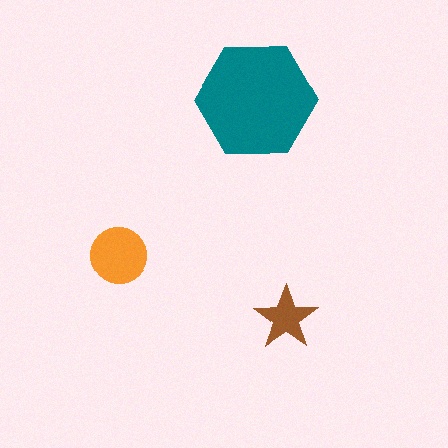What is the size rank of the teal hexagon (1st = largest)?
1st.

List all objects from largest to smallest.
The teal hexagon, the orange circle, the brown star.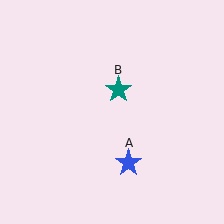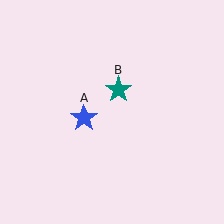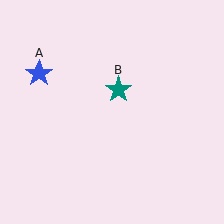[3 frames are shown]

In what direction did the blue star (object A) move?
The blue star (object A) moved up and to the left.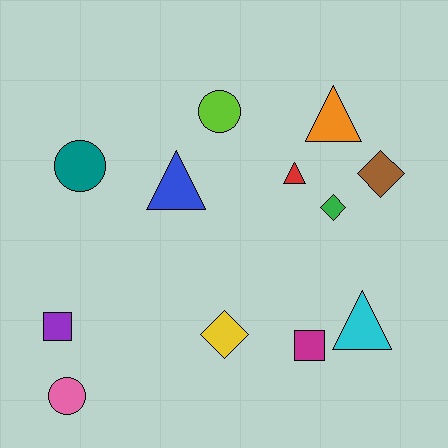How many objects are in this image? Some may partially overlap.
There are 12 objects.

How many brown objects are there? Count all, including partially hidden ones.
There is 1 brown object.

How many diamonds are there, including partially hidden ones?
There are 3 diamonds.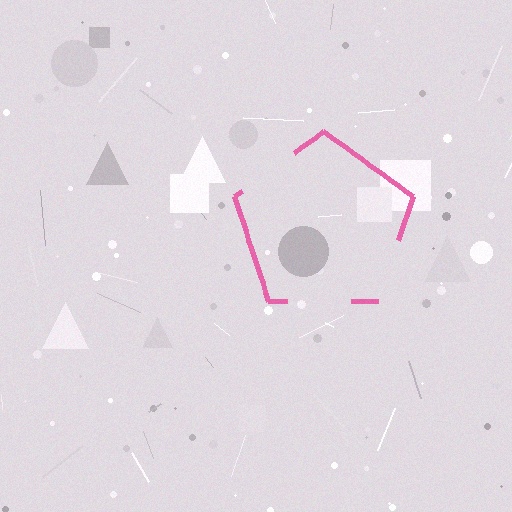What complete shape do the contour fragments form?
The contour fragments form a pentagon.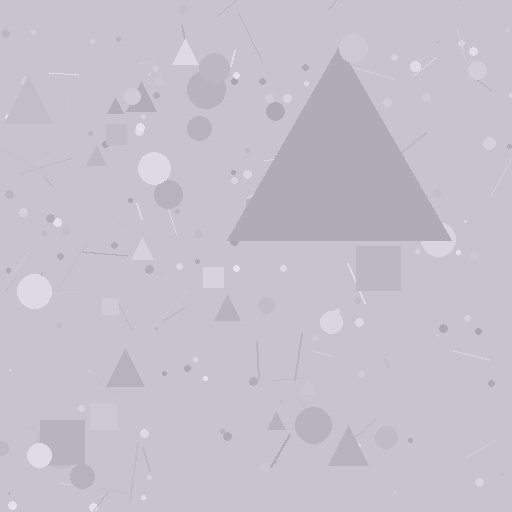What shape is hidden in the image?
A triangle is hidden in the image.